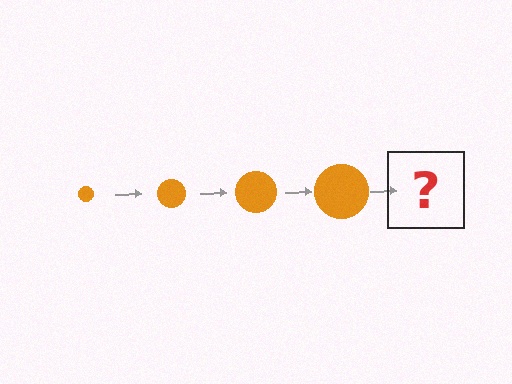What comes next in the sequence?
The next element should be an orange circle, larger than the previous one.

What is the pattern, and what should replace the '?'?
The pattern is that the circle gets progressively larger each step. The '?' should be an orange circle, larger than the previous one.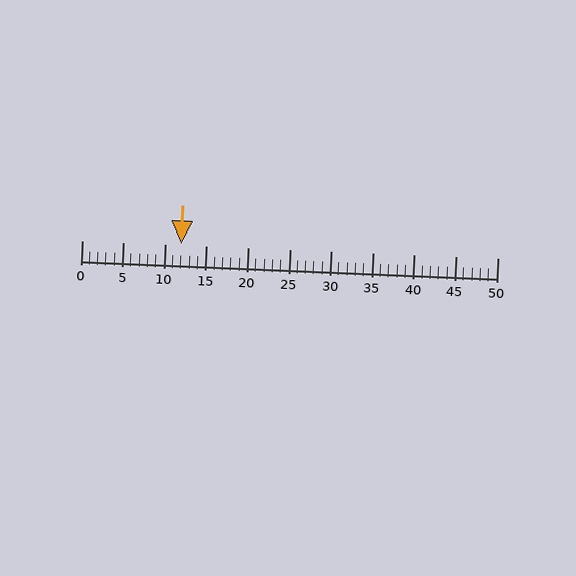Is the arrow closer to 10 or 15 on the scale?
The arrow is closer to 10.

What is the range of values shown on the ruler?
The ruler shows values from 0 to 50.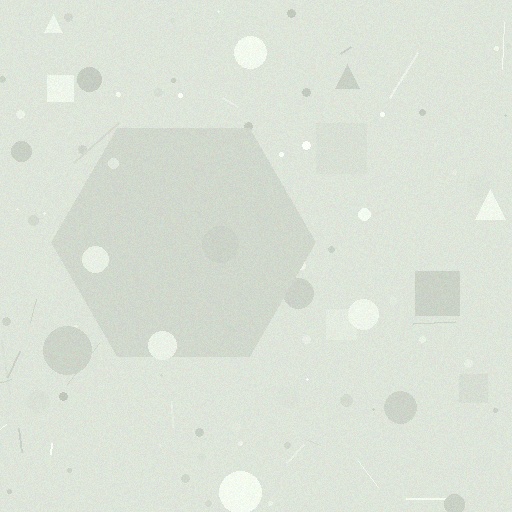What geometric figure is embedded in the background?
A hexagon is embedded in the background.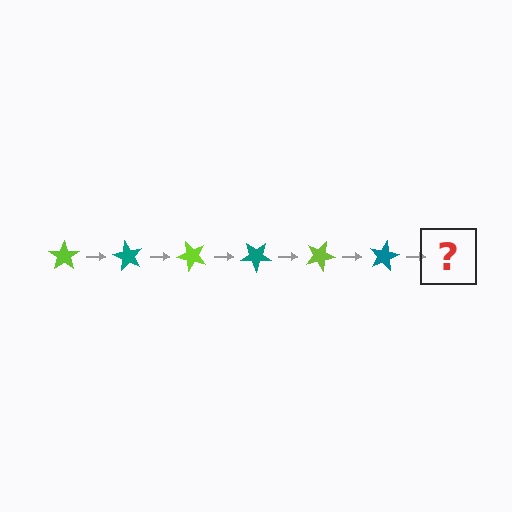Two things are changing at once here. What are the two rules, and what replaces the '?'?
The two rules are that it rotates 60 degrees each step and the color cycles through lime and teal. The '?' should be a lime star, rotated 360 degrees from the start.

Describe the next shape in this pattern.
It should be a lime star, rotated 360 degrees from the start.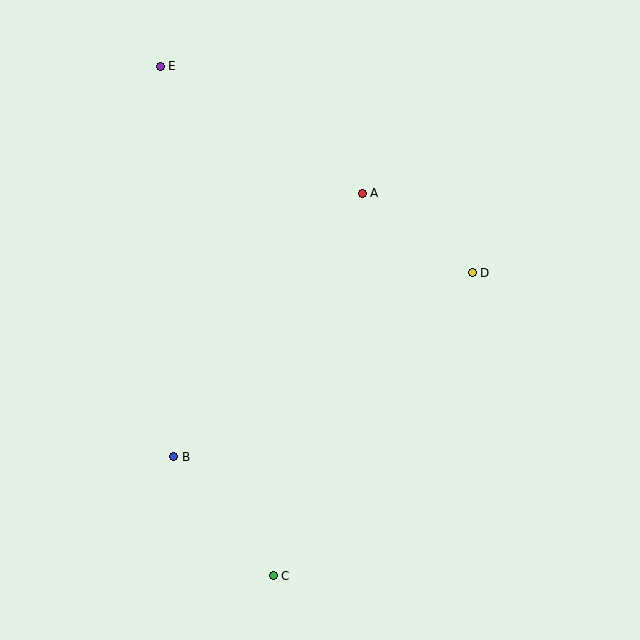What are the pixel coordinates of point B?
Point B is at (174, 457).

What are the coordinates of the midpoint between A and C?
The midpoint between A and C is at (318, 384).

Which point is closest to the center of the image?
Point A at (362, 193) is closest to the center.